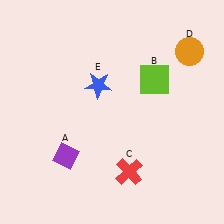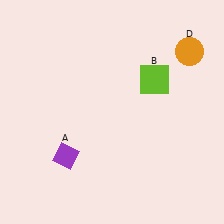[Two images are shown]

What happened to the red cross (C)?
The red cross (C) was removed in Image 2. It was in the bottom-right area of Image 1.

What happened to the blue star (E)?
The blue star (E) was removed in Image 2. It was in the top-left area of Image 1.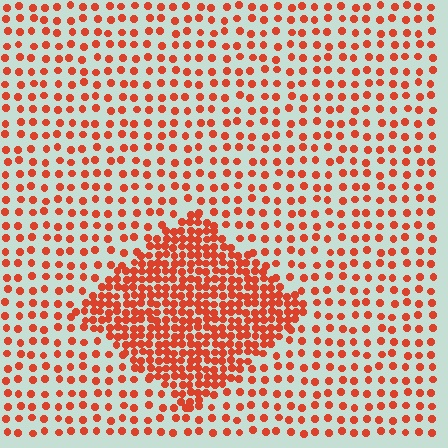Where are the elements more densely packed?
The elements are more densely packed inside the diamond boundary.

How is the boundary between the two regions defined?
The boundary is defined by a change in element density (approximately 2.5x ratio). All elements are the same color, size, and shape.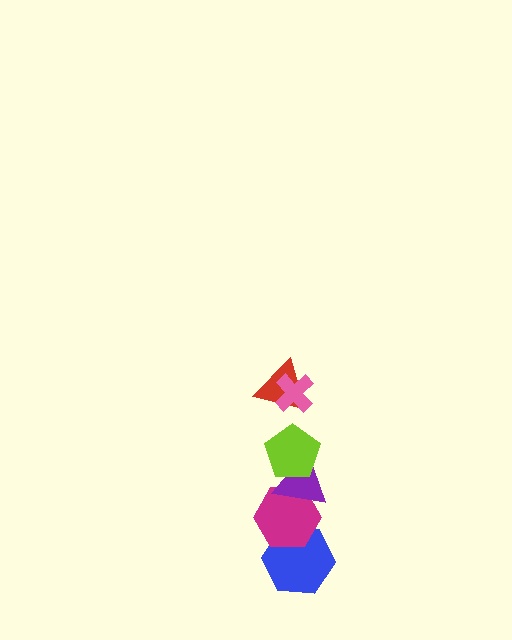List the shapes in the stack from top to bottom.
From top to bottom: the pink cross, the red triangle, the lime pentagon, the purple triangle, the magenta hexagon, the blue hexagon.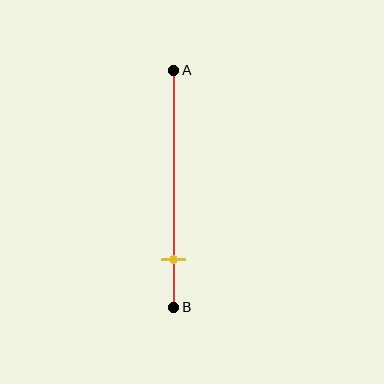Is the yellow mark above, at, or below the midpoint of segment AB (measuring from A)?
The yellow mark is below the midpoint of segment AB.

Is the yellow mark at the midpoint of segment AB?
No, the mark is at about 80% from A, not at the 50% midpoint.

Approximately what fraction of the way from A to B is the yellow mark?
The yellow mark is approximately 80% of the way from A to B.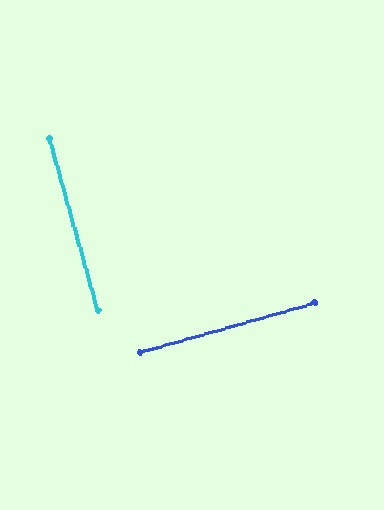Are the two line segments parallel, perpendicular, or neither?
Perpendicular — they meet at approximately 90°.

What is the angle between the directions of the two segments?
Approximately 90 degrees.